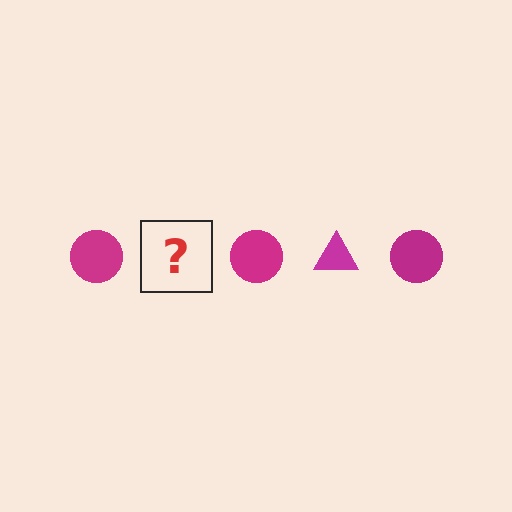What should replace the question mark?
The question mark should be replaced with a magenta triangle.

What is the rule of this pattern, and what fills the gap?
The rule is that the pattern cycles through circle, triangle shapes in magenta. The gap should be filled with a magenta triangle.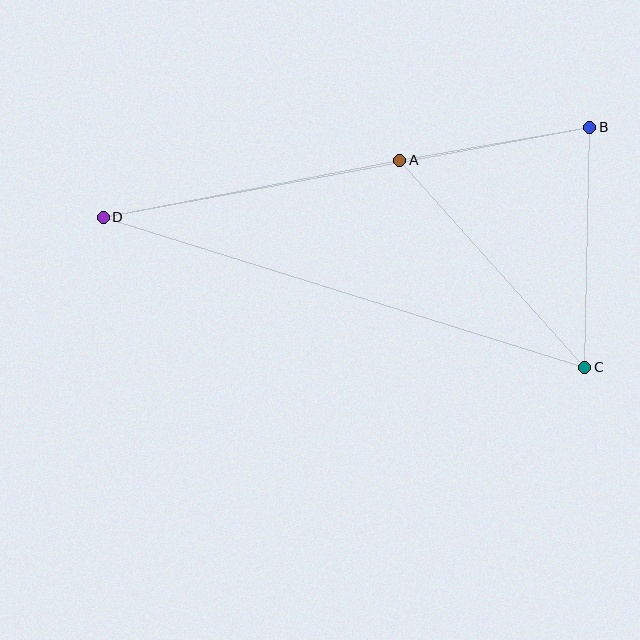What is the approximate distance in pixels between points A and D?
The distance between A and D is approximately 302 pixels.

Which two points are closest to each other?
Points A and B are closest to each other.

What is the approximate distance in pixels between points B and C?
The distance between B and C is approximately 240 pixels.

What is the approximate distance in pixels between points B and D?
The distance between B and D is approximately 495 pixels.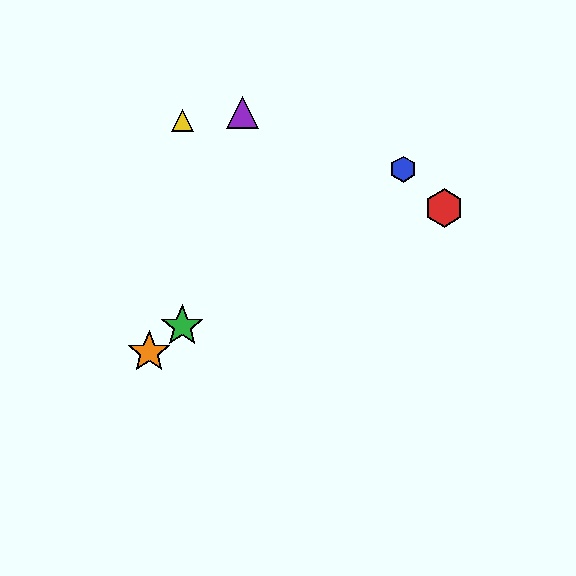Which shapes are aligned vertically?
The green star, the yellow triangle are aligned vertically.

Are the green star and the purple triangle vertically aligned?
No, the green star is at x≈182 and the purple triangle is at x≈242.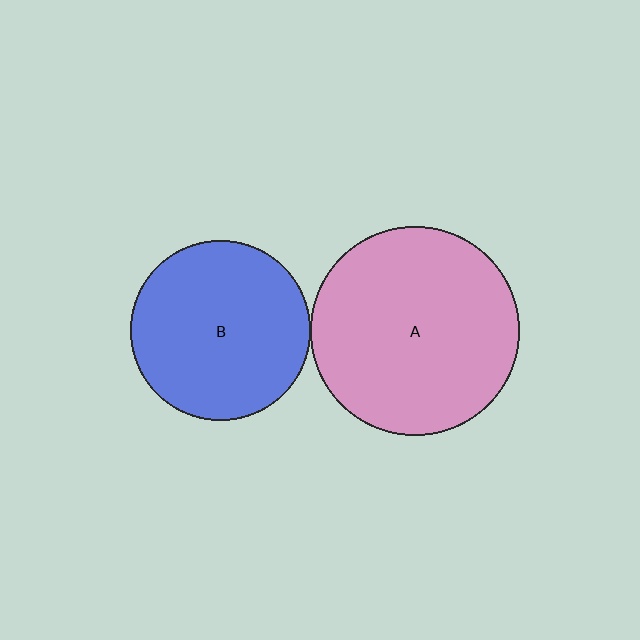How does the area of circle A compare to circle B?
Approximately 1.3 times.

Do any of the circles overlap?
No, none of the circles overlap.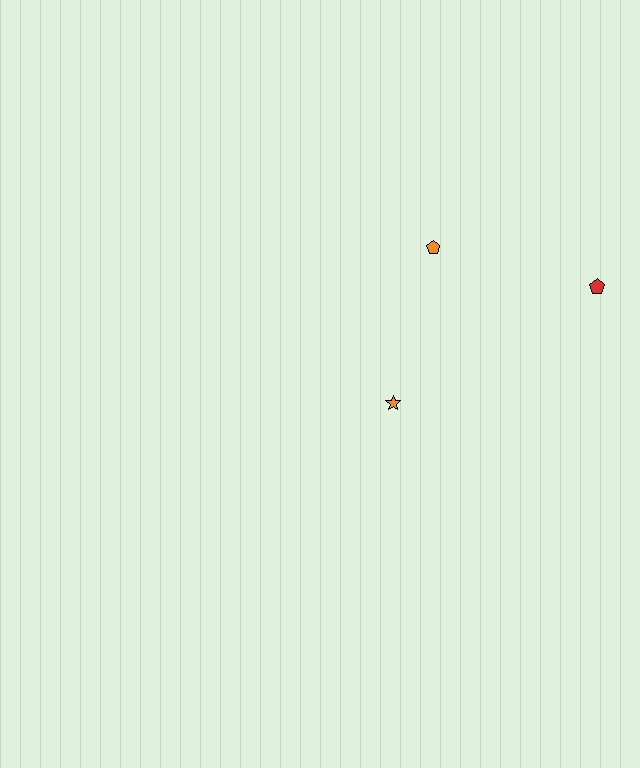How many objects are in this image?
There are 3 objects.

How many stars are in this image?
There is 1 star.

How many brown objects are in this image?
There are no brown objects.